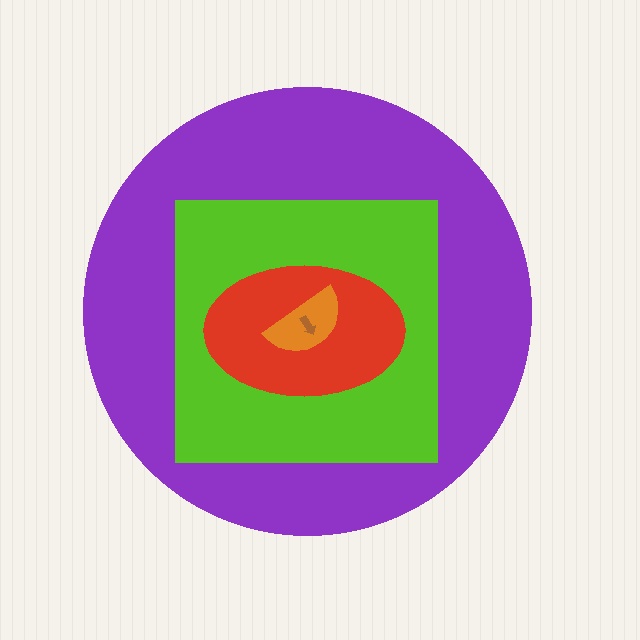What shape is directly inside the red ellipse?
The orange semicircle.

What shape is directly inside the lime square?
The red ellipse.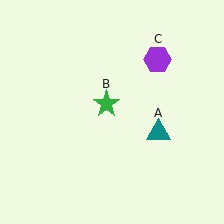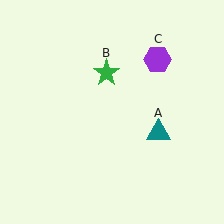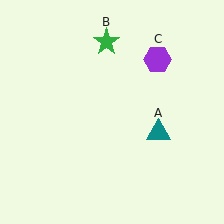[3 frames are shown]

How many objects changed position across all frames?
1 object changed position: green star (object B).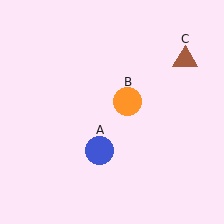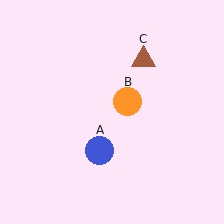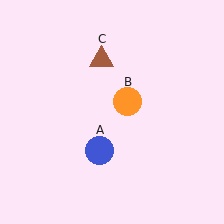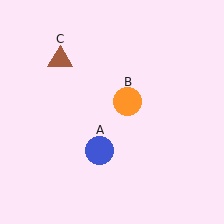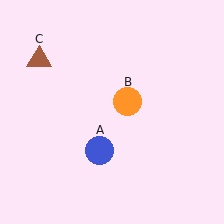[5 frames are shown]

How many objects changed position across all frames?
1 object changed position: brown triangle (object C).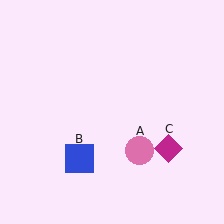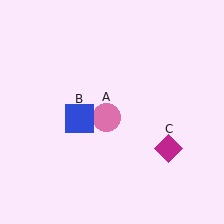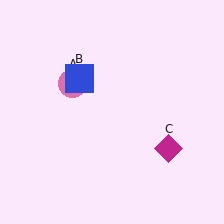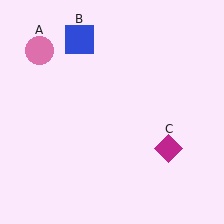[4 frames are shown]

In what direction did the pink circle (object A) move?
The pink circle (object A) moved up and to the left.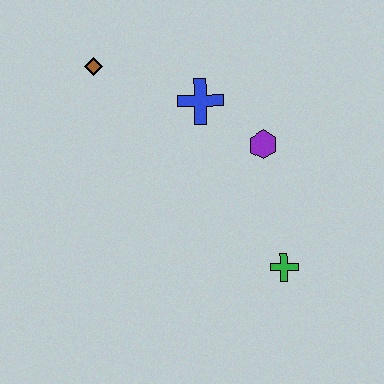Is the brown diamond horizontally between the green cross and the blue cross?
No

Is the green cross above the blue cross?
No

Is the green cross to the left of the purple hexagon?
No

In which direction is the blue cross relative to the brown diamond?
The blue cross is to the right of the brown diamond.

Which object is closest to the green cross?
The purple hexagon is closest to the green cross.